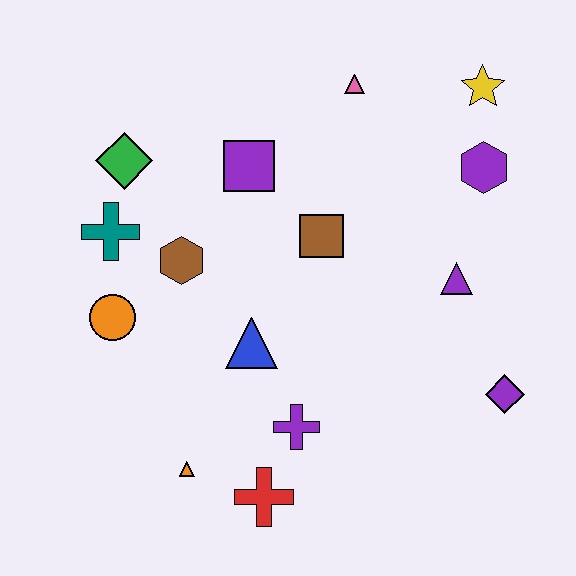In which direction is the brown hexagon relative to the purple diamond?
The brown hexagon is to the left of the purple diamond.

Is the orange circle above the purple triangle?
No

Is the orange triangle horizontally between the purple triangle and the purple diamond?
No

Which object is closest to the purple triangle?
The purple hexagon is closest to the purple triangle.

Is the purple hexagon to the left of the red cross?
No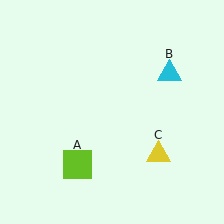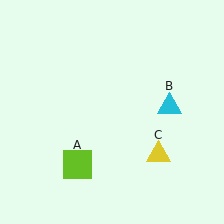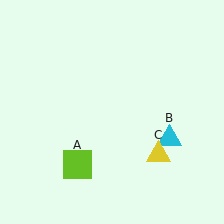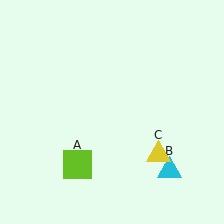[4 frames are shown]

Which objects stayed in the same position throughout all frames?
Lime square (object A) and yellow triangle (object C) remained stationary.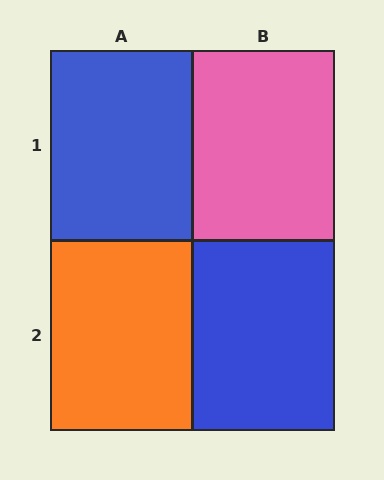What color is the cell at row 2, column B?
Blue.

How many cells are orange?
1 cell is orange.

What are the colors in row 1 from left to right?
Blue, pink.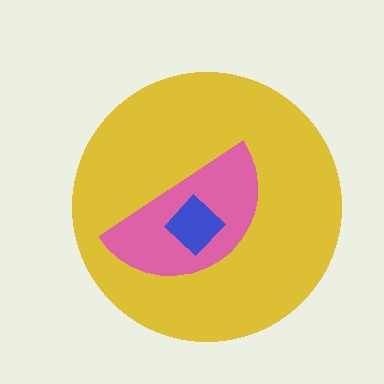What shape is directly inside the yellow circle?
The pink semicircle.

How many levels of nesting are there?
3.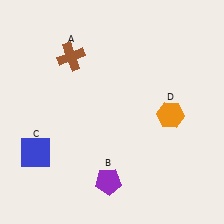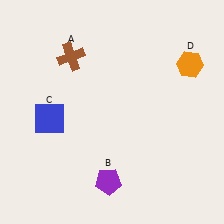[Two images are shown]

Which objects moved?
The objects that moved are: the blue square (C), the orange hexagon (D).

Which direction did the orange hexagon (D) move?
The orange hexagon (D) moved up.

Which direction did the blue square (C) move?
The blue square (C) moved up.